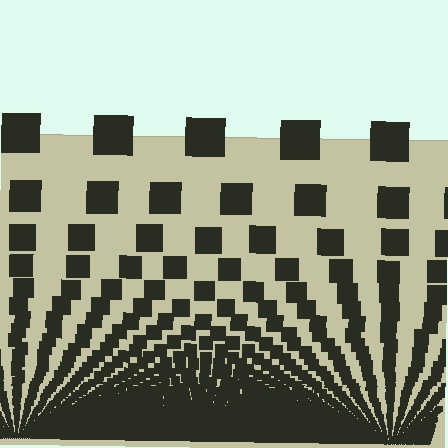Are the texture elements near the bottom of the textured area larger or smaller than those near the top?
Smaller. The gradient is inverted — elements near the bottom are smaller and denser.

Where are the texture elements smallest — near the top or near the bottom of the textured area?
Near the bottom.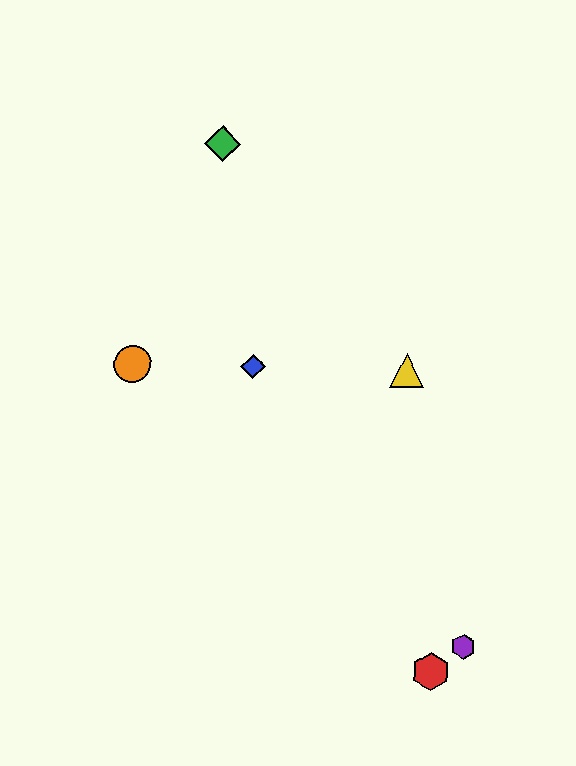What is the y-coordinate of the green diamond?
The green diamond is at y≈144.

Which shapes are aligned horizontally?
The blue diamond, the yellow triangle, the orange circle are aligned horizontally.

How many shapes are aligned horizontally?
3 shapes (the blue diamond, the yellow triangle, the orange circle) are aligned horizontally.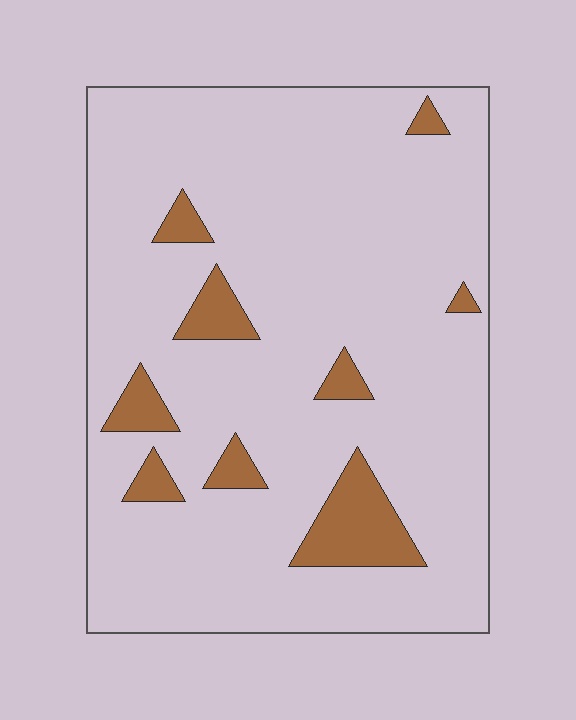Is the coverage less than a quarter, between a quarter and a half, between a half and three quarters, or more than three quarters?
Less than a quarter.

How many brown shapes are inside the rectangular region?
9.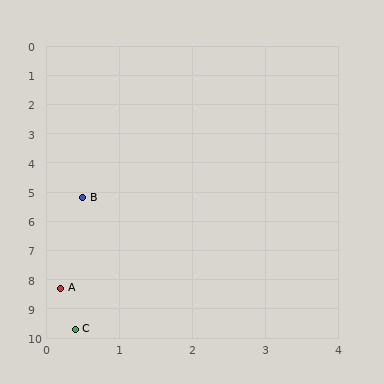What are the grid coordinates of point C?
Point C is at approximately (0.4, 9.7).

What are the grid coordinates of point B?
Point B is at approximately (0.5, 5.2).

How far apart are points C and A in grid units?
Points C and A are about 1.4 grid units apart.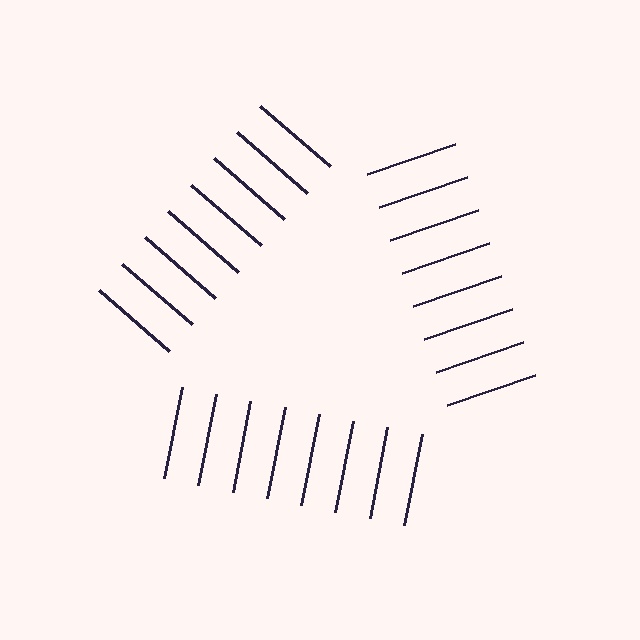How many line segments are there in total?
24 — 8 along each of the 3 edges.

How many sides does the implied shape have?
3 sides — the line-ends trace a triangle.